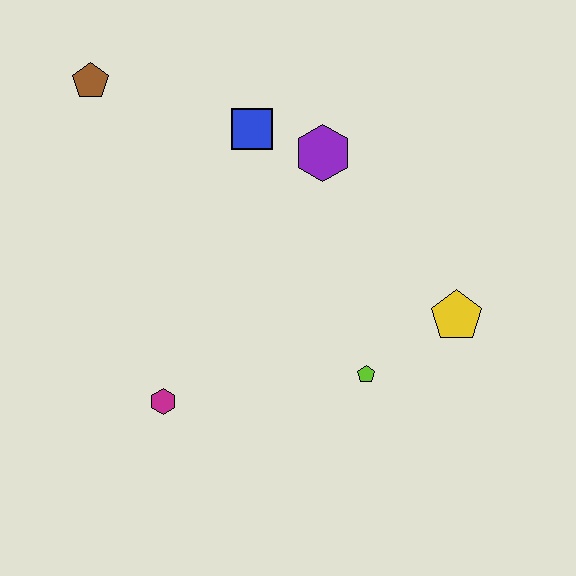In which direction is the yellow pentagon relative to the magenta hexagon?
The yellow pentagon is to the right of the magenta hexagon.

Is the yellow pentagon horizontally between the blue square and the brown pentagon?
No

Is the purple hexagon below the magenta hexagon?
No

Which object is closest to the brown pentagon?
The blue square is closest to the brown pentagon.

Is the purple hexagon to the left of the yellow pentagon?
Yes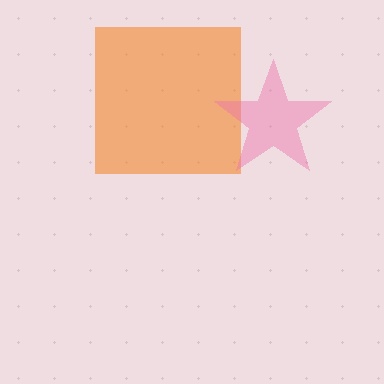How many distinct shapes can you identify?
There are 2 distinct shapes: an orange square, a pink star.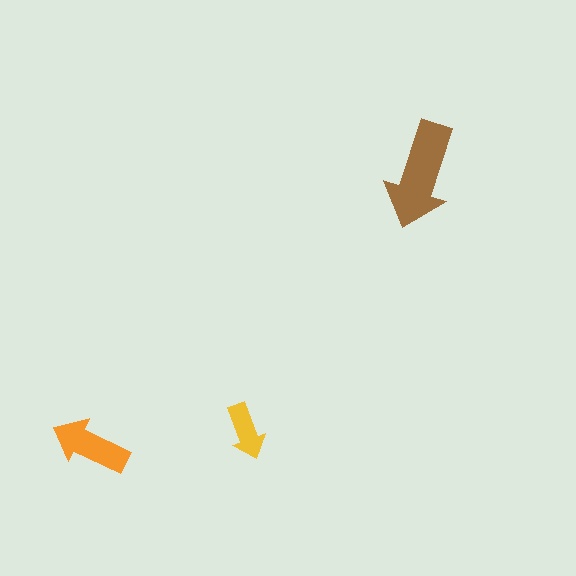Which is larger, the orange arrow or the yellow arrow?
The orange one.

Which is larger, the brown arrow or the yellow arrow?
The brown one.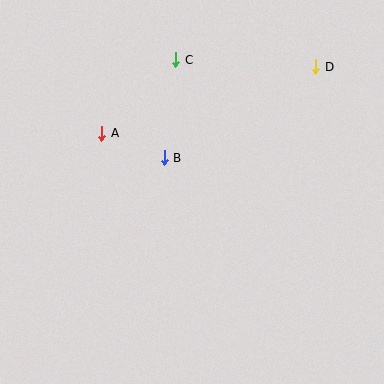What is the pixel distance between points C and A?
The distance between C and A is 104 pixels.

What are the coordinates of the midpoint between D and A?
The midpoint between D and A is at (209, 100).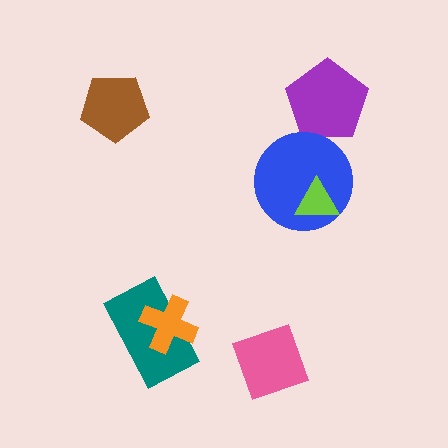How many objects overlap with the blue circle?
1 object overlaps with the blue circle.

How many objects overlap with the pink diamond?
0 objects overlap with the pink diamond.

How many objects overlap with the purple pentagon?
0 objects overlap with the purple pentagon.